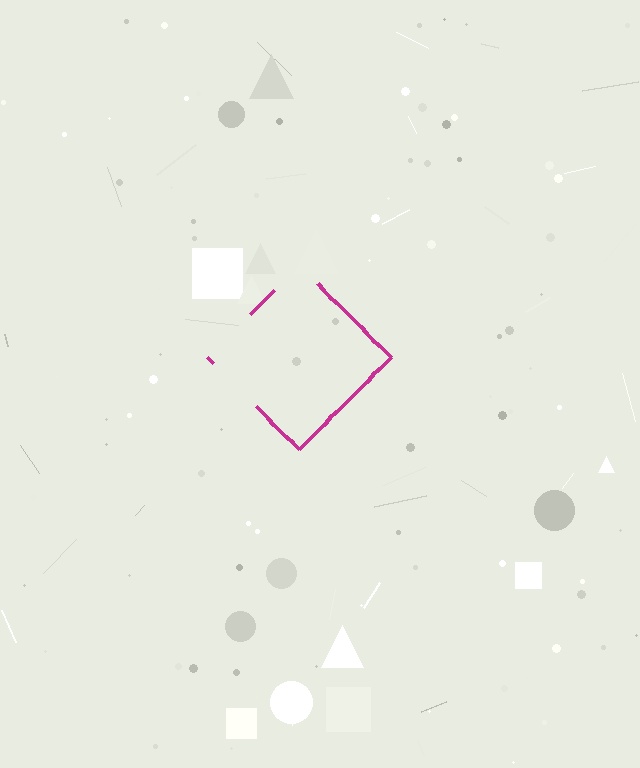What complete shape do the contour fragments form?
The contour fragments form a diamond.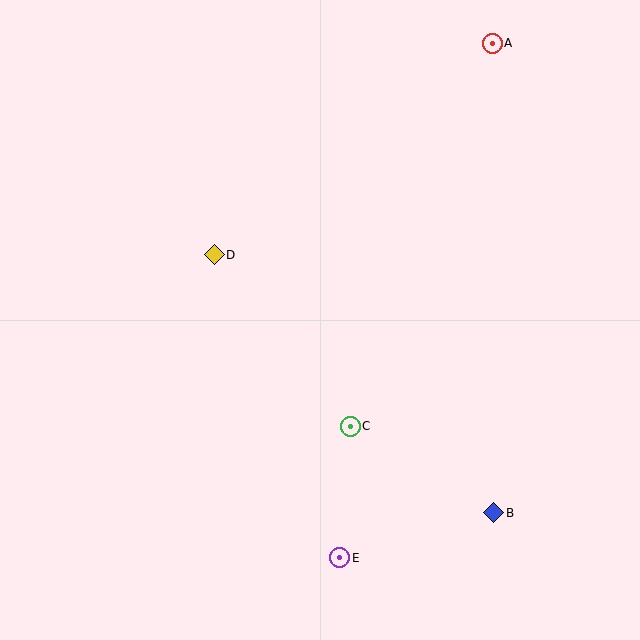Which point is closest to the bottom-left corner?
Point E is closest to the bottom-left corner.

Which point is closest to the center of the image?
Point C at (350, 426) is closest to the center.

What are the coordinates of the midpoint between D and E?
The midpoint between D and E is at (277, 406).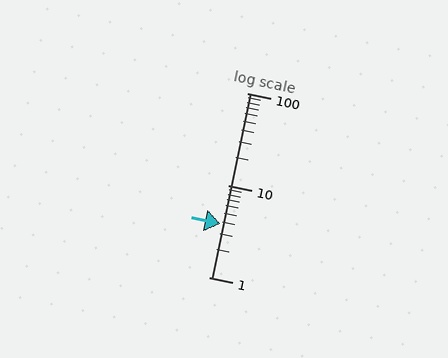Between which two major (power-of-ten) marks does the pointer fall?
The pointer is between 1 and 10.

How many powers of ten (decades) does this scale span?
The scale spans 2 decades, from 1 to 100.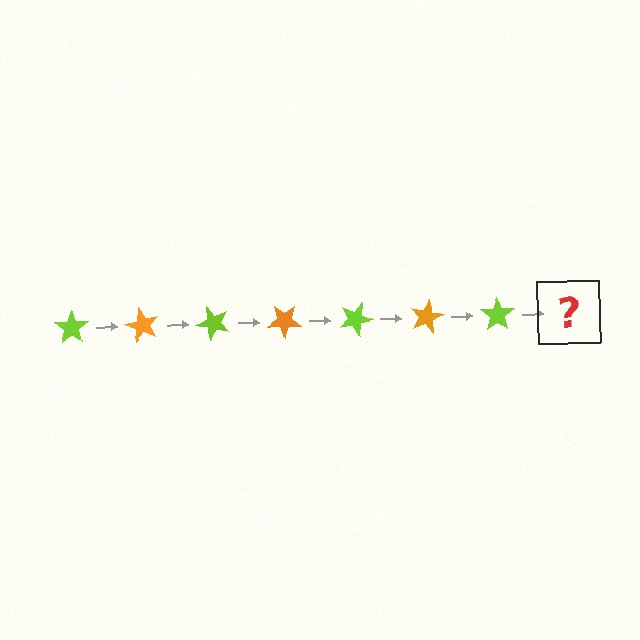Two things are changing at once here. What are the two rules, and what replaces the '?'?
The two rules are that it rotates 60 degrees each step and the color cycles through lime and orange. The '?' should be an orange star, rotated 420 degrees from the start.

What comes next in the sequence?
The next element should be an orange star, rotated 420 degrees from the start.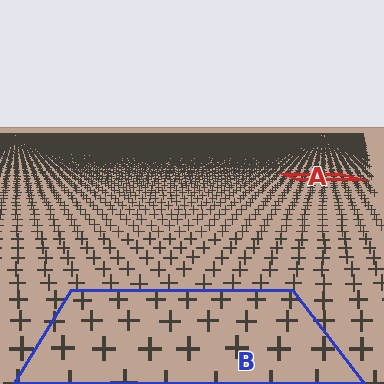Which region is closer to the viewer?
Region B is closer. The texture elements there are larger and more spread out.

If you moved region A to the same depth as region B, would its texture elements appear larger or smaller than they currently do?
They would appear larger. At a closer depth, the same texture elements are projected at a bigger on-screen size.